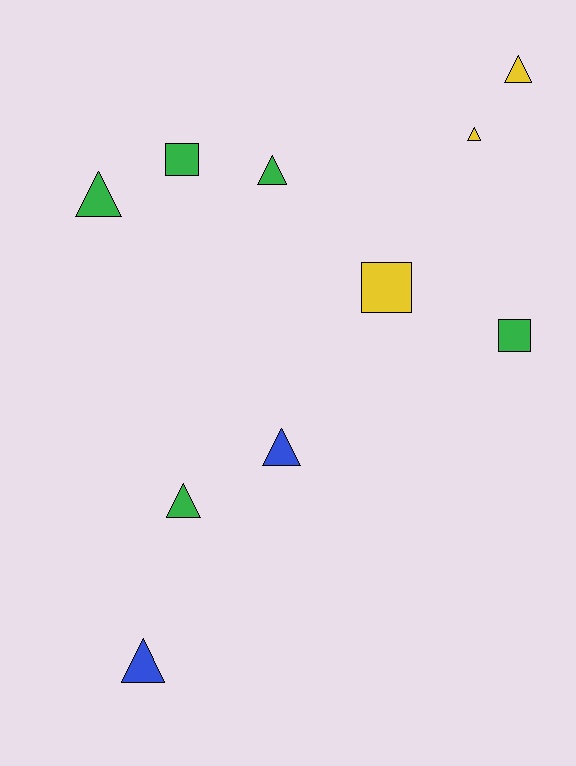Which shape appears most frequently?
Triangle, with 7 objects.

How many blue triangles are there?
There are 2 blue triangles.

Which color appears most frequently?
Green, with 5 objects.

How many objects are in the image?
There are 10 objects.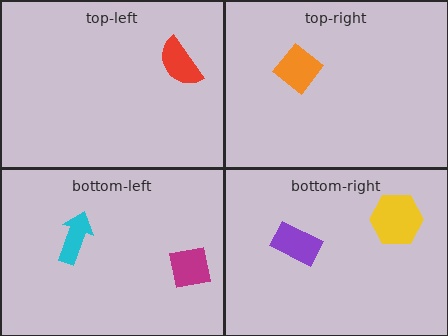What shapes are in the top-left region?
The red semicircle.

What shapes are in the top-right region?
The orange diamond.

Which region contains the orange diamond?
The top-right region.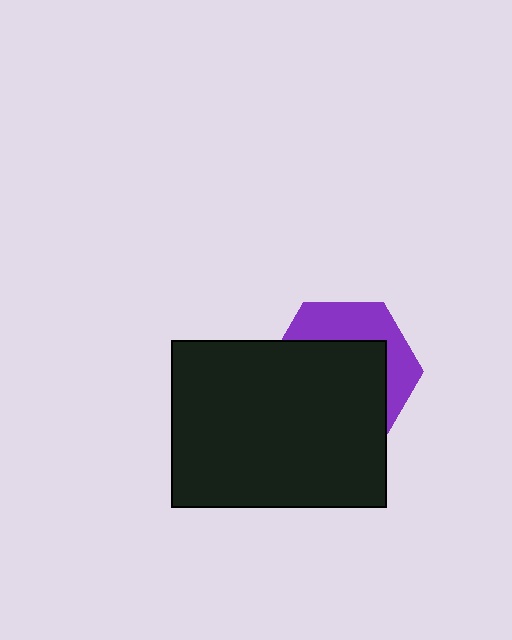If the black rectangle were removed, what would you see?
You would see the complete purple hexagon.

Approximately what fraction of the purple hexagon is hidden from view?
Roughly 65% of the purple hexagon is hidden behind the black rectangle.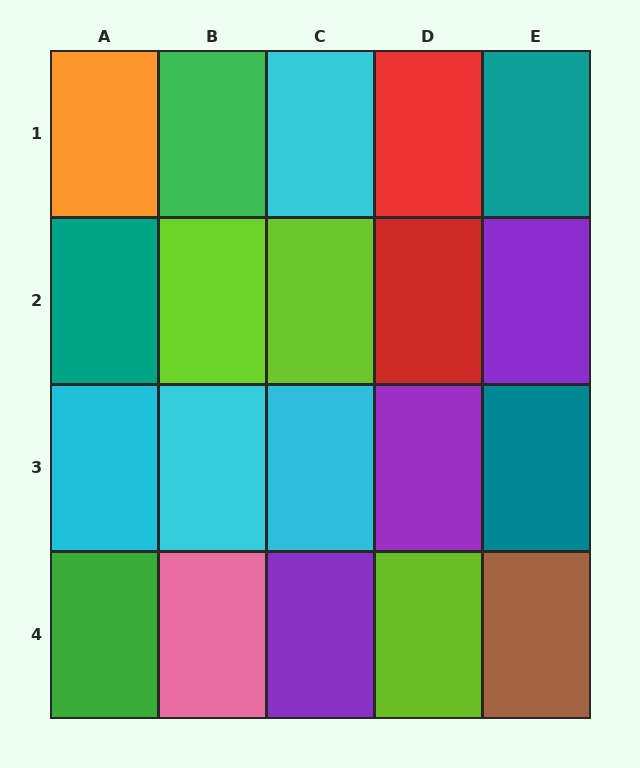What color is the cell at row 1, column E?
Teal.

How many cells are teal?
3 cells are teal.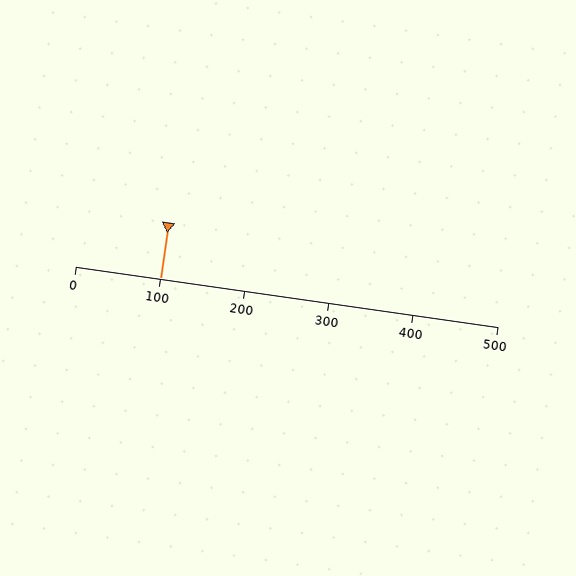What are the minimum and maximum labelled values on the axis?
The axis runs from 0 to 500.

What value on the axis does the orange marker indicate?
The marker indicates approximately 100.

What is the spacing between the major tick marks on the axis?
The major ticks are spaced 100 apart.